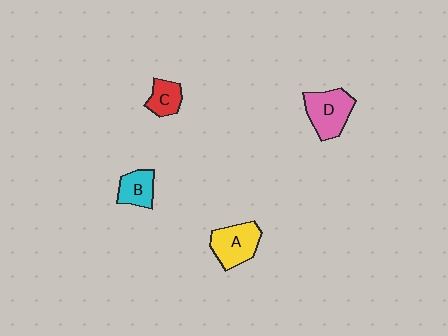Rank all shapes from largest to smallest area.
From largest to smallest: D (pink), A (yellow), B (cyan), C (red).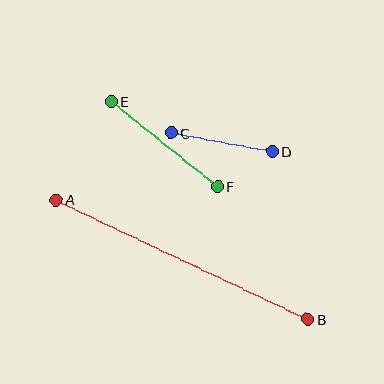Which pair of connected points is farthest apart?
Points A and B are farthest apart.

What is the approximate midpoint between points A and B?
The midpoint is at approximately (182, 260) pixels.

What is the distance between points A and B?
The distance is approximately 279 pixels.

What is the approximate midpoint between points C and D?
The midpoint is at approximately (222, 142) pixels.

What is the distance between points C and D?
The distance is approximately 103 pixels.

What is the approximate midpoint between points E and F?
The midpoint is at approximately (164, 144) pixels.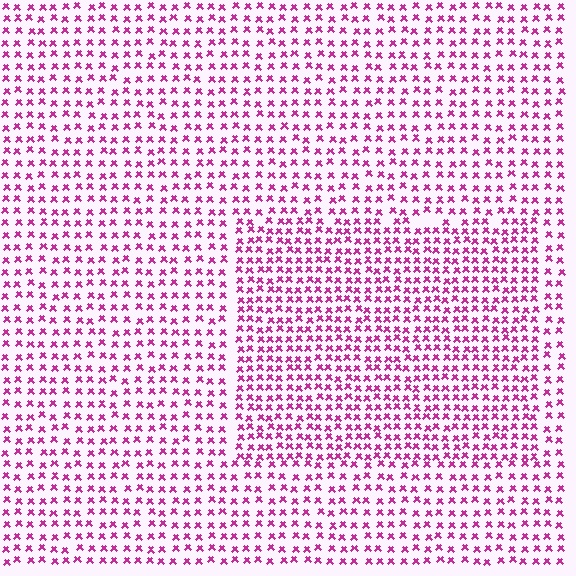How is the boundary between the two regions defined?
The boundary is defined by a change in element density (approximately 1.5x ratio). All elements are the same color, size, and shape.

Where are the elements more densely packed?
The elements are more densely packed inside the rectangle boundary.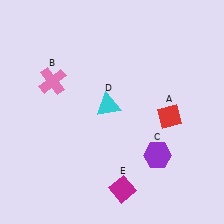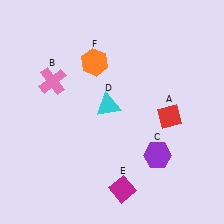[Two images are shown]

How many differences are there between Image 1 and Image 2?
There is 1 difference between the two images.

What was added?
An orange hexagon (F) was added in Image 2.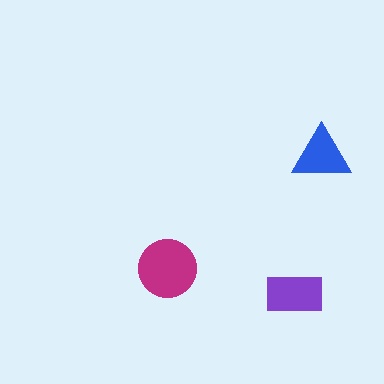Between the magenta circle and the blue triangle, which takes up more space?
The magenta circle.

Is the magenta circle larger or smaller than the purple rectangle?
Larger.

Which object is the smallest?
The blue triangle.